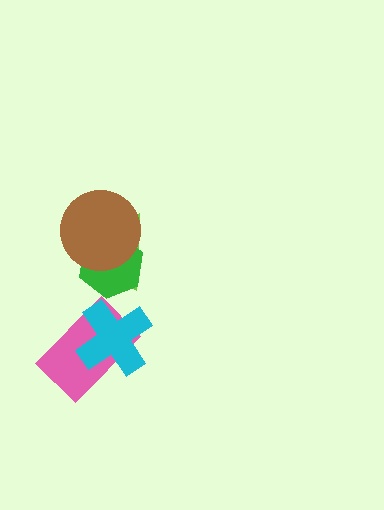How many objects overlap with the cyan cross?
1 object overlaps with the cyan cross.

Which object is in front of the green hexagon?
The brown circle is in front of the green hexagon.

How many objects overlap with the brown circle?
2 objects overlap with the brown circle.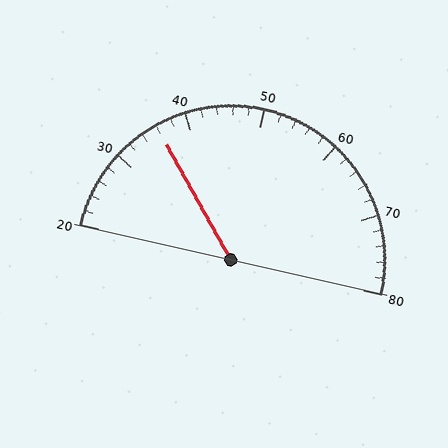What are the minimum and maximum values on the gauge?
The gauge ranges from 20 to 80.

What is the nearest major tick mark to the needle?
The nearest major tick mark is 40.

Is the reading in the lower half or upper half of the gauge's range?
The reading is in the lower half of the range (20 to 80).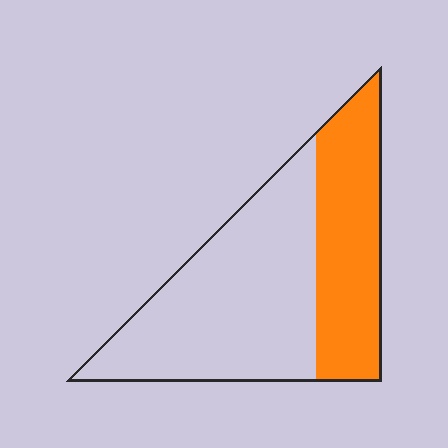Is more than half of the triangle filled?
No.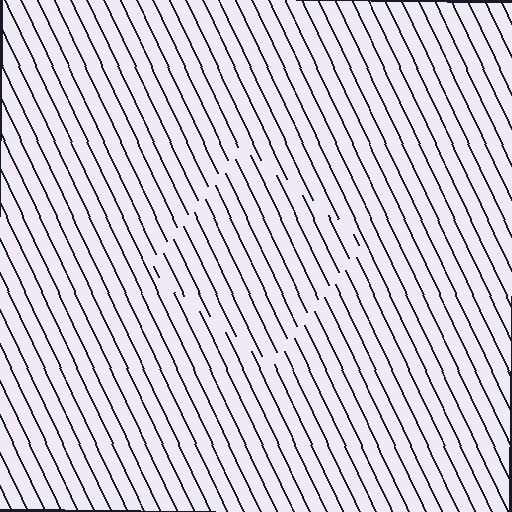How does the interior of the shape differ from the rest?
The interior of the shape contains the same grating, shifted by half a period — the contour is defined by the phase discontinuity where line-ends from the inner and outer gratings abut.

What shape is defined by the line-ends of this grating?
An illusory square. The interior of the shape contains the same grating, shifted by half a period — the contour is defined by the phase discontinuity where line-ends from the inner and outer gratings abut.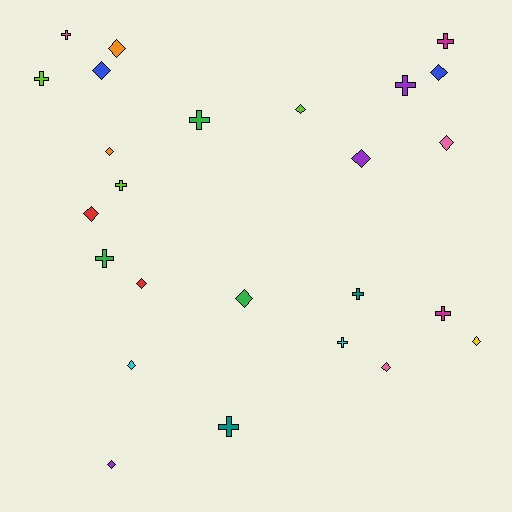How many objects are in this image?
There are 25 objects.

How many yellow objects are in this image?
There is 1 yellow object.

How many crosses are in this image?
There are 11 crosses.